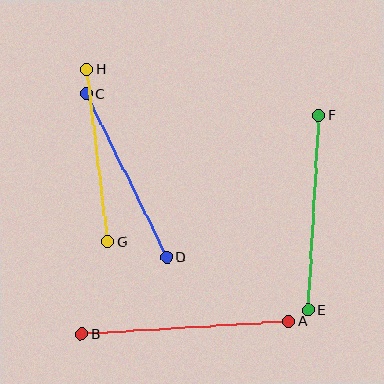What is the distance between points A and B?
The distance is approximately 207 pixels.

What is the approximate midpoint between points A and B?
The midpoint is at approximately (185, 328) pixels.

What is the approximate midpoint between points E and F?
The midpoint is at approximately (313, 213) pixels.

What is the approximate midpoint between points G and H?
The midpoint is at approximately (97, 155) pixels.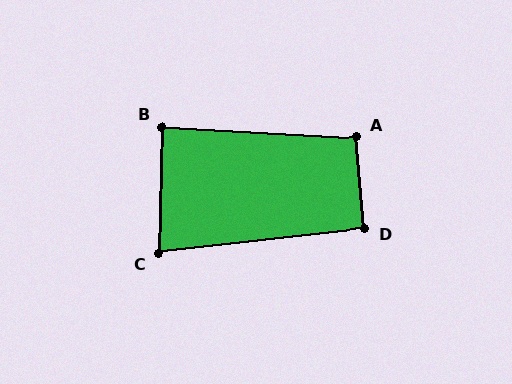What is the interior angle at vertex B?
Approximately 88 degrees (approximately right).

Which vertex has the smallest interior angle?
C, at approximately 82 degrees.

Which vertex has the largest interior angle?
A, at approximately 98 degrees.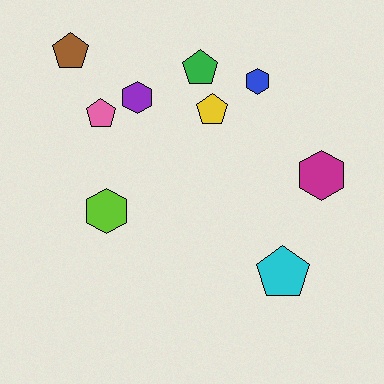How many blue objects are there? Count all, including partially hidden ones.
There is 1 blue object.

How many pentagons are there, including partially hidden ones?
There are 5 pentagons.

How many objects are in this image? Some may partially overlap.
There are 9 objects.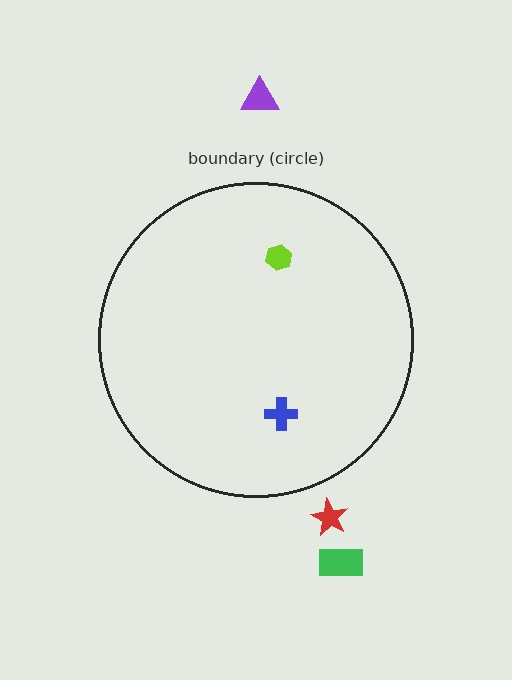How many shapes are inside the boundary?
2 inside, 3 outside.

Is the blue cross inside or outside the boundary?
Inside.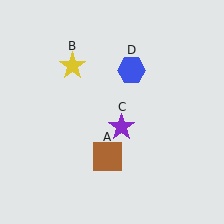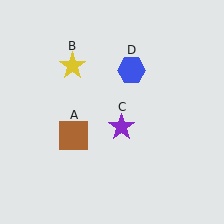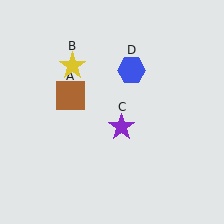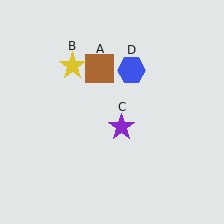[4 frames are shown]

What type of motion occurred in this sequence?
The brown square (object A) rotated clockwise around the center of the scene.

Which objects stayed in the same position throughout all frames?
Yellow star (object B) and purple star (object C) and blue hexagon (object D) remained stationary.